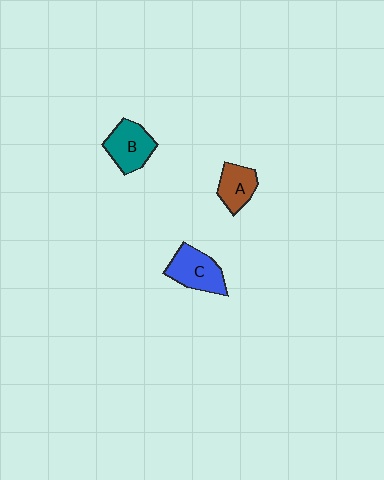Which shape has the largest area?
Shape C (blue).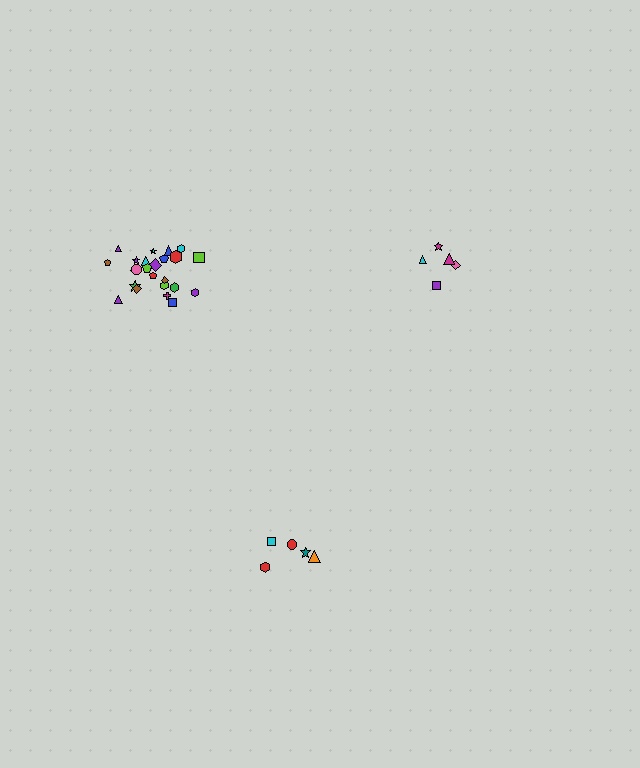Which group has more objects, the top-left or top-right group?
The top-left group.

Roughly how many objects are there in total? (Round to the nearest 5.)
Roughly 35 objects in total.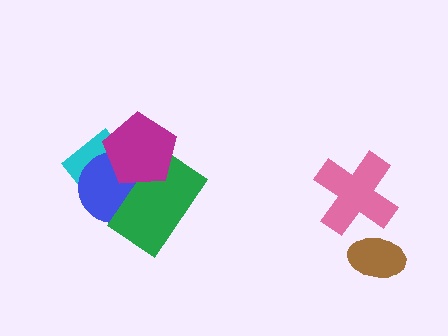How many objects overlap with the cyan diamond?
3 objects overlap with the cyan diamond.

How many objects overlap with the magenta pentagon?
3 objects overlap with the magenta pentagon.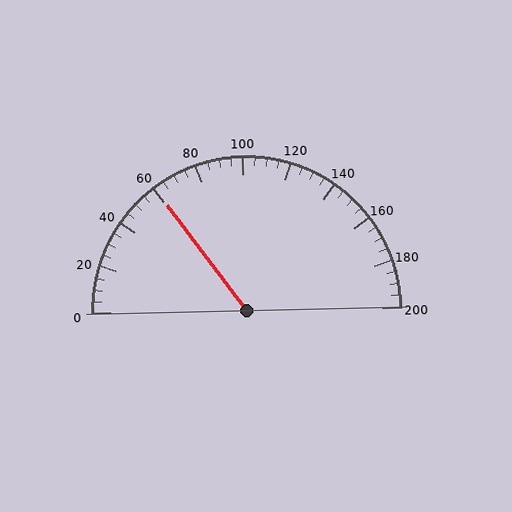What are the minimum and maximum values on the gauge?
The gauge ranges from 0 to 200.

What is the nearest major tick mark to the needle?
The nearest major tick mark is 60.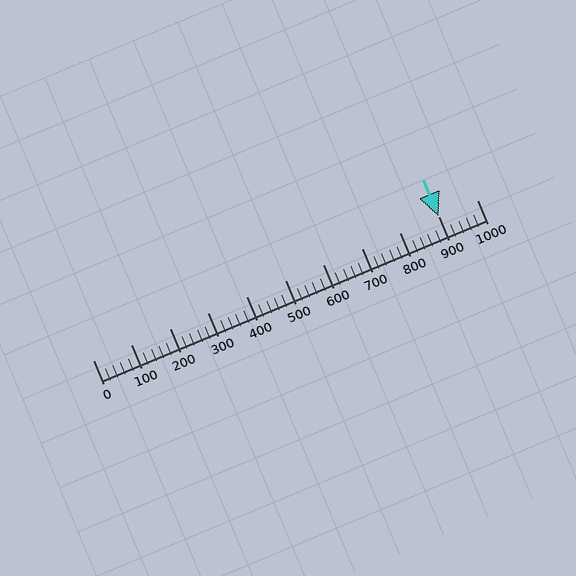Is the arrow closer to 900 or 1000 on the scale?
The arrow is closer to 900.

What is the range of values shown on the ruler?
The ruler shows values from 0 to 1000.